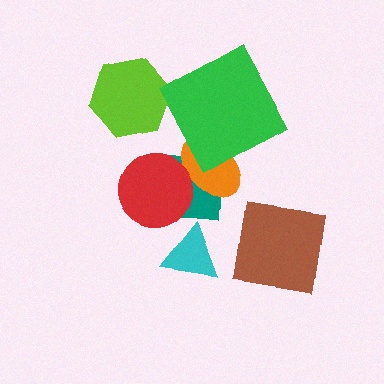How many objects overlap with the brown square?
0 objects overlap with the brown square.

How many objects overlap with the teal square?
3 objects overlap with the teal square.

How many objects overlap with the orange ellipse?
3 objects overlap with the orange ellipse.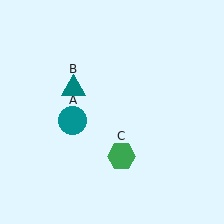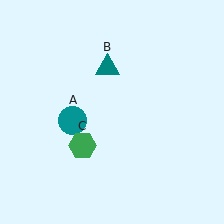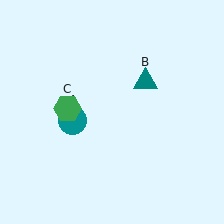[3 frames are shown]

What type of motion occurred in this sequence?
The teal triangle (object B), green hexagon (object C) rotated clockwise around the center of the scene.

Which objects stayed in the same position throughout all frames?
Teal circle (object A) remained stationary.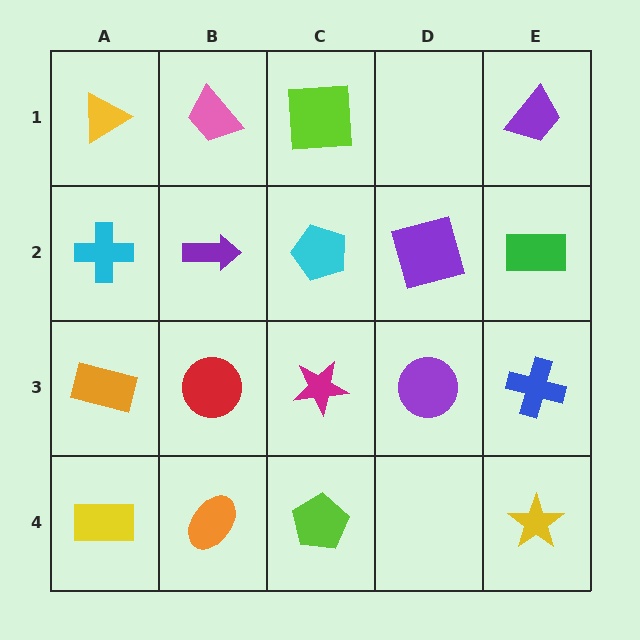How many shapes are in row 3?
5 shapes.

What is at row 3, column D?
A purple circle.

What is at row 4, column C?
A lime pentagon.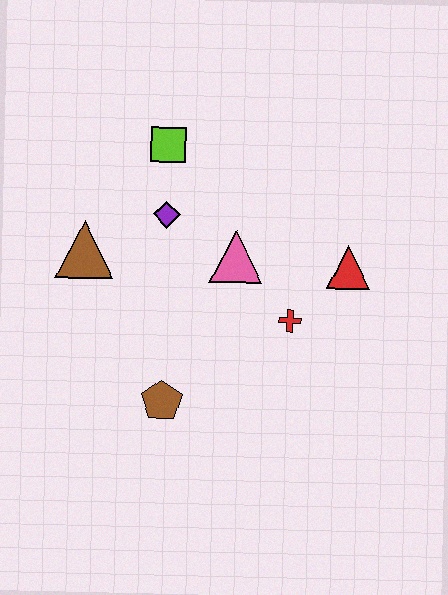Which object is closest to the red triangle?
The red cross is closest to the red triangle.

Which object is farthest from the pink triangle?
The brown pentagon is farthest from the pink triangle.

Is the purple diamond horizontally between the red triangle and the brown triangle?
Yes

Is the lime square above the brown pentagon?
Yes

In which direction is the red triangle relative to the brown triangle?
The red triangle is to the right of the brown triangle.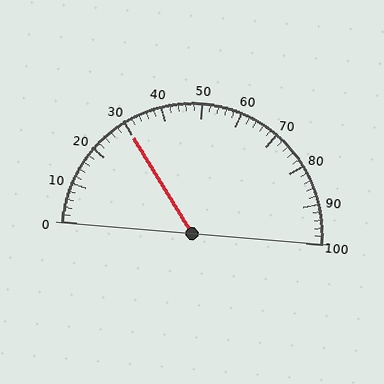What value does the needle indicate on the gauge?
The needle indicates approximately 30.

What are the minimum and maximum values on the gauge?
The gauge ranges from 0 to 100.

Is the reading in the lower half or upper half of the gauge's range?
The reading is in the lower half of the range (0 to 100).